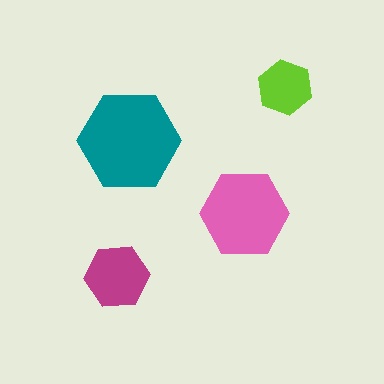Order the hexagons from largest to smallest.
the teal one, the pink one, the magenta one, the lime one.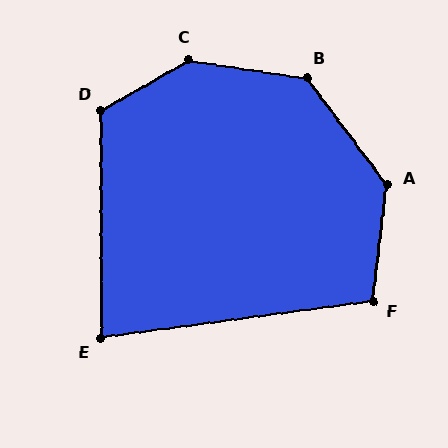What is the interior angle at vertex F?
Approximately 105 degrees (obtuse).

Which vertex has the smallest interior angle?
E, at approximately 83 degrees.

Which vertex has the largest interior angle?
C, at approximately 141 degrees.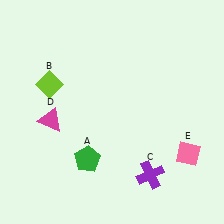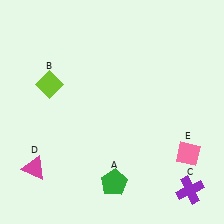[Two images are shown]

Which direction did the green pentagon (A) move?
The green pentagon (A) moved right.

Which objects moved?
The objects that moved are: the green pentagon (A), the purple cross (C), the magenta triangle (D).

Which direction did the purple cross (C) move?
The purple cross (C) moved right.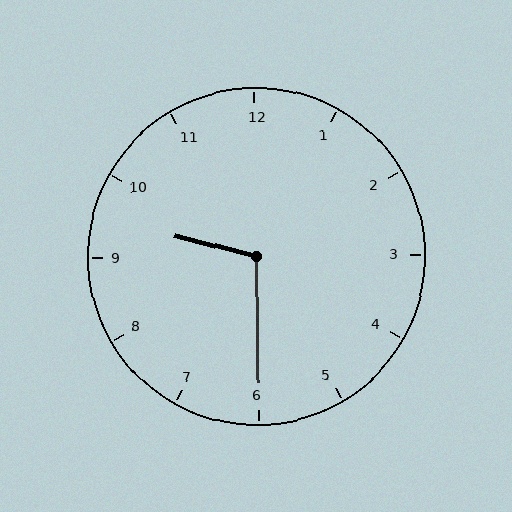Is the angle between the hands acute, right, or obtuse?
It is obtuse.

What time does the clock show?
9:30.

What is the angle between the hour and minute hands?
Approximately 105 degrees.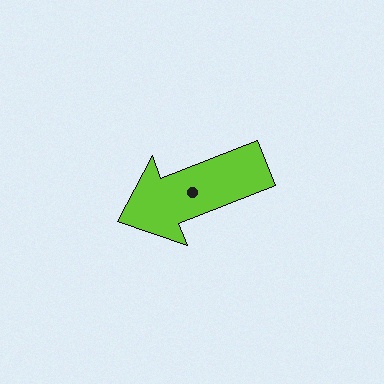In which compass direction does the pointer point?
West.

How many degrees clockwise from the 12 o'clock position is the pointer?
Approximately 249 degrees.